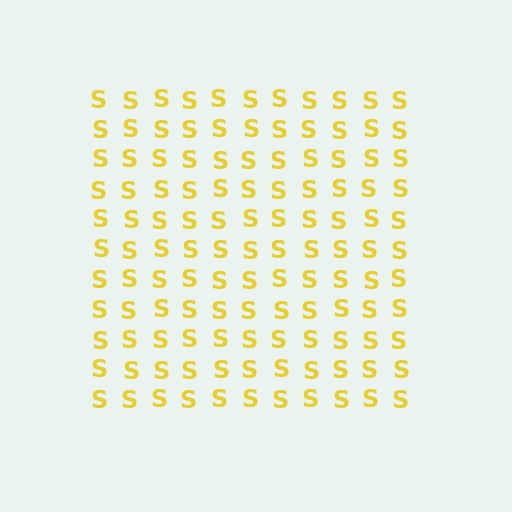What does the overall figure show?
The overall figure shows a square.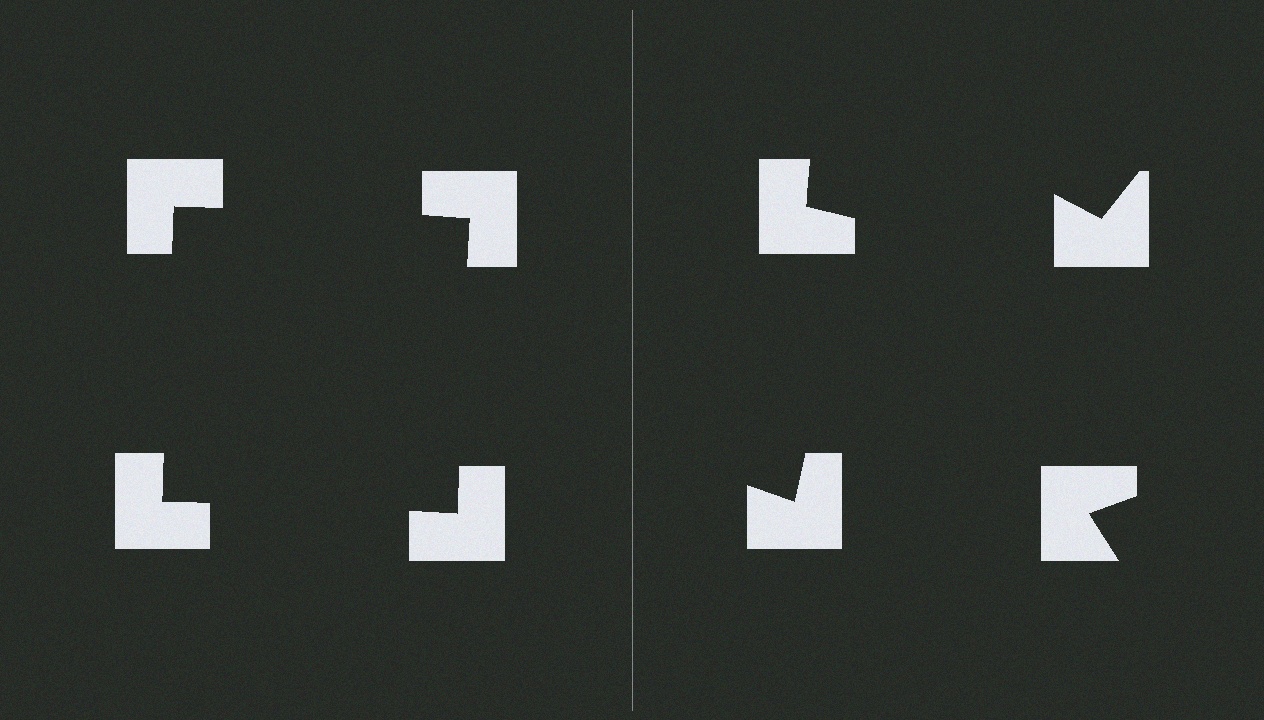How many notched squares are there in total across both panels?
8 — 4 on each side.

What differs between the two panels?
The notched squares are positioned identically on both sides; only the wedge orientations differ. On the left they align to a square; on the right they are misaligned.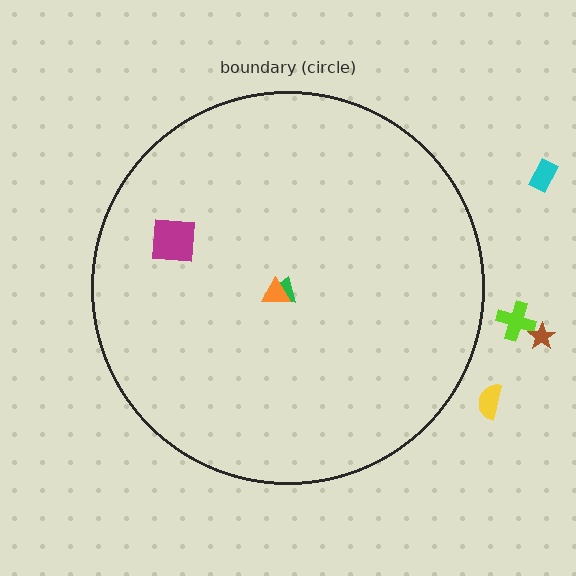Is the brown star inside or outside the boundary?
Outside.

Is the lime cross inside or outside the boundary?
Outside.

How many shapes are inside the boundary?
3 inside, 4 outside.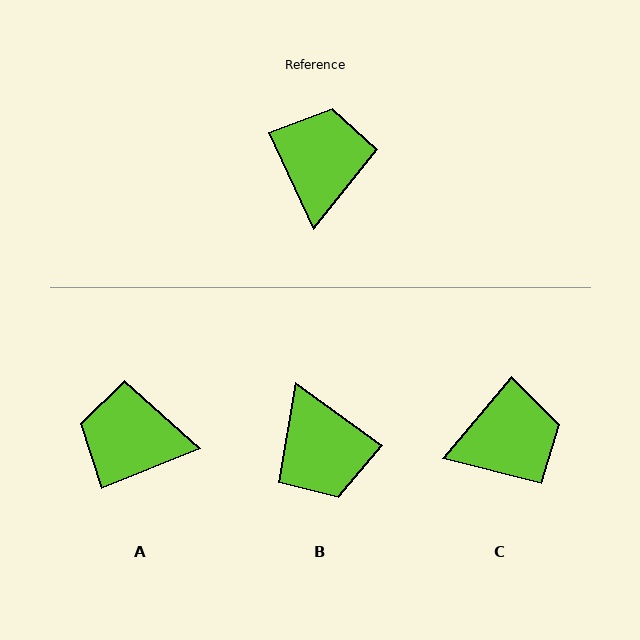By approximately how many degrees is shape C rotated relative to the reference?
Approximately 65 degrees clockwise.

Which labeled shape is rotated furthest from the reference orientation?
B, about 151 degrees away.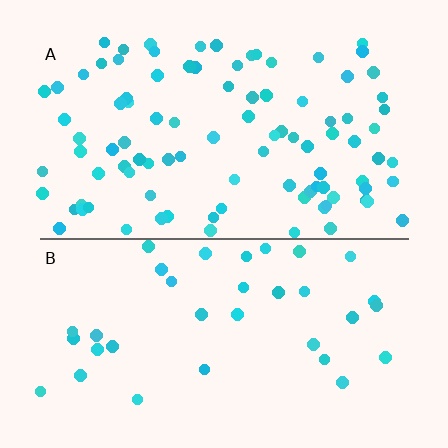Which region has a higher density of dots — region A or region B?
A (the top).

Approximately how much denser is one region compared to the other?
Approximately 2.7× — region A over region B.